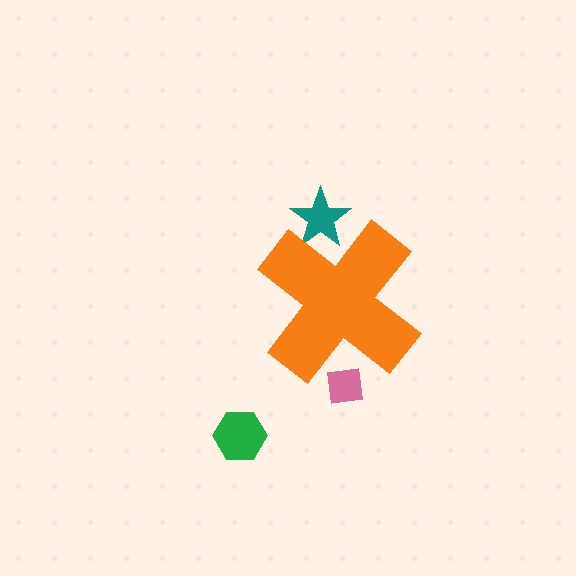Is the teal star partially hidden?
Yes, the teal star is partially hidden behind the orange cross.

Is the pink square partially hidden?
Yes, the pink square is partially hidden behind the orange cross.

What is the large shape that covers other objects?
An orange cross.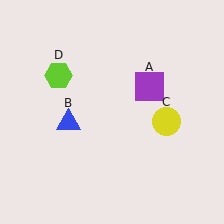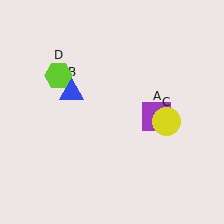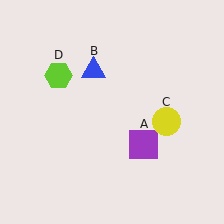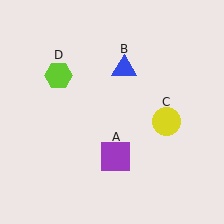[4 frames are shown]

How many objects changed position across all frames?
2 objects changed position: purple square (object A), blue triangle (object B).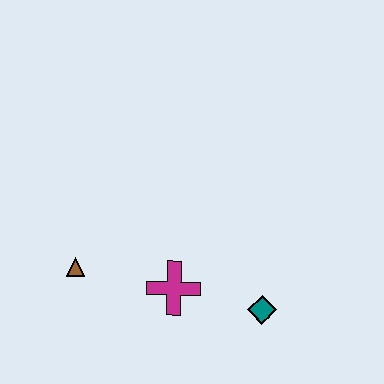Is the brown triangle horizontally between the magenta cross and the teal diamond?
No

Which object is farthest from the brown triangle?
The teal diamond is farthest from the brown triangle.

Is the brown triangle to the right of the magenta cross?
No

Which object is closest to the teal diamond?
The magenta cross is closest to the teal diamond.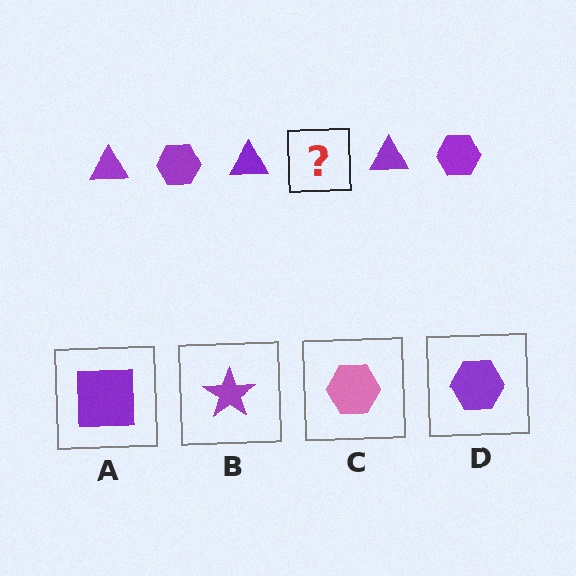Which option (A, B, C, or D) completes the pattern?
D.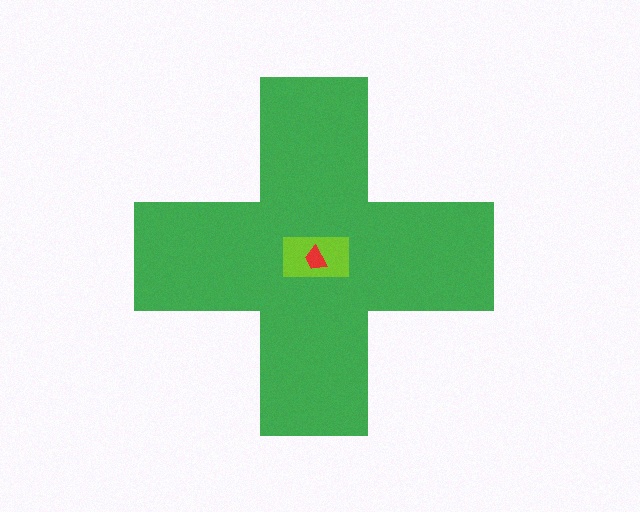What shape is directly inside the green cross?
The lime rectangle.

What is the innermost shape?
The red trapezoid.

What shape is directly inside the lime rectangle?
The red trapezoid.